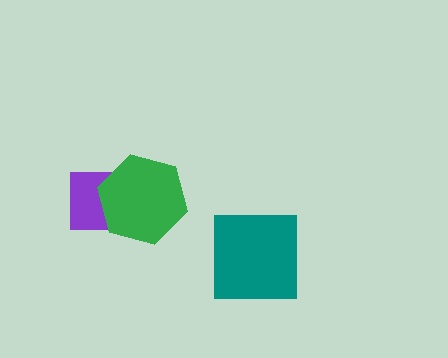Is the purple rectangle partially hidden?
Yes, it is partially covered by another shape.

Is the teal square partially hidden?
No, no other shape covers it.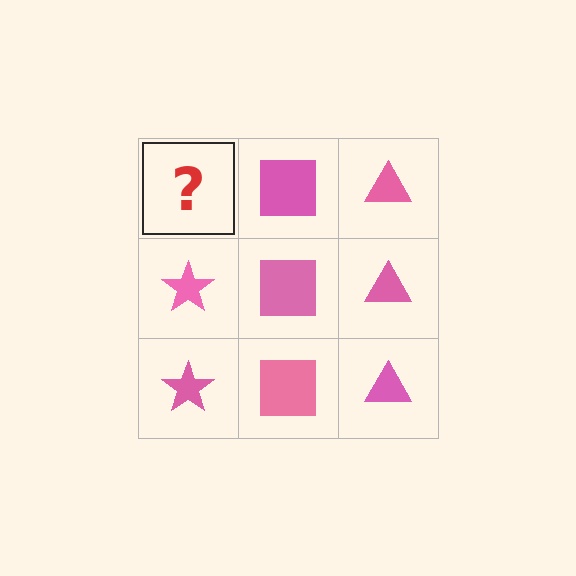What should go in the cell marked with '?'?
The missing cell should contain a pink star.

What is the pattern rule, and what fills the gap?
The rule is that each column has a consistent shape. The gap should be filled with a pink star.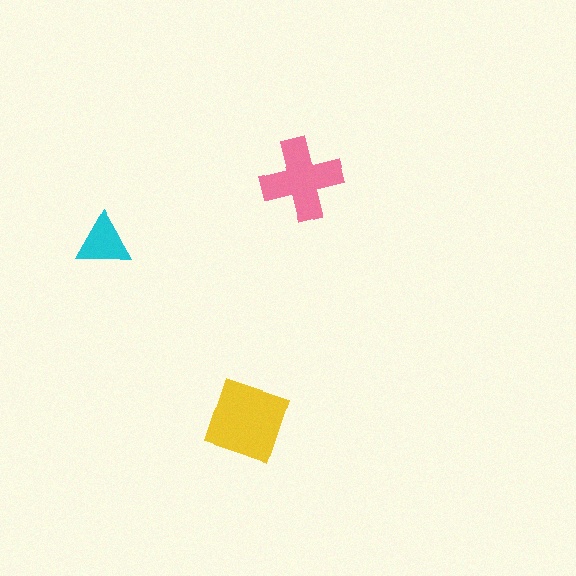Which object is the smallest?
The cyan triangle.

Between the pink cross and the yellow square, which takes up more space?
The yellow square.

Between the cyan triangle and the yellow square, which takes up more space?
The yellow square.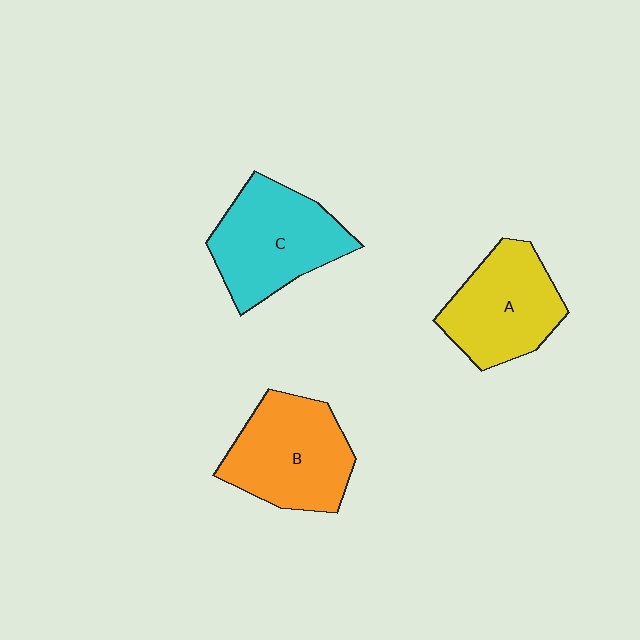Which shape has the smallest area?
Shape A (yellow).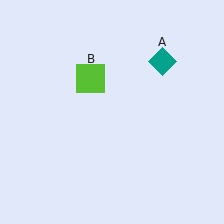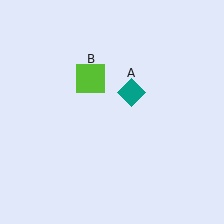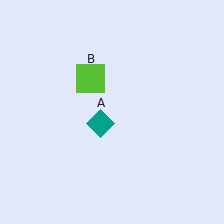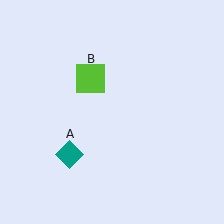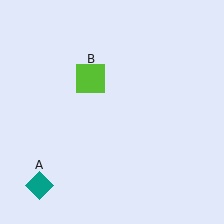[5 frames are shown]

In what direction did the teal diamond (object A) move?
The teal diamond (object A) moved down and to the left.